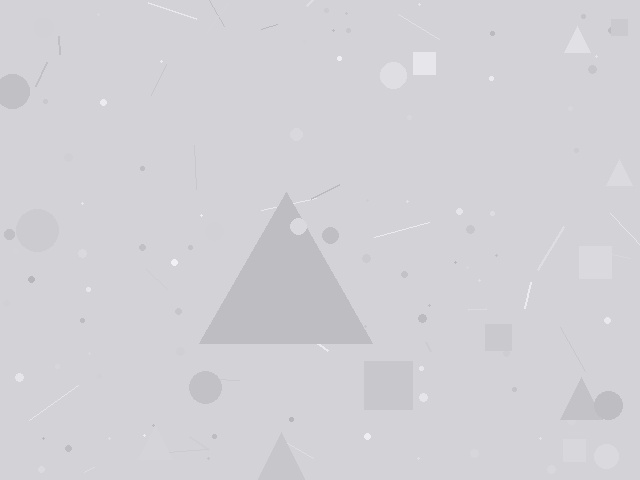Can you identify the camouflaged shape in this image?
The camouflaged shape is a triangle.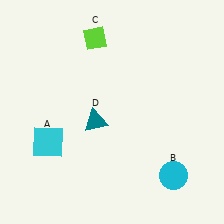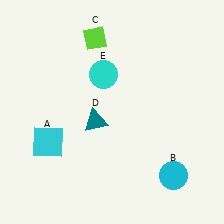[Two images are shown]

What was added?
A cyan circle (E) was added in Image 2.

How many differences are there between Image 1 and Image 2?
There is 1 difference between the two images.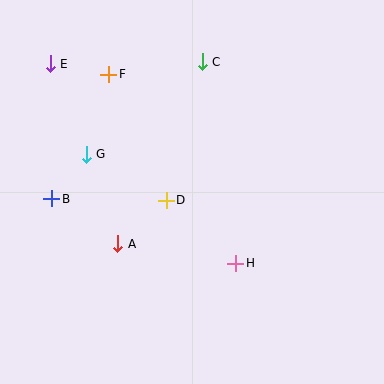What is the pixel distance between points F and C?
The distance between F and C is 94 pixels.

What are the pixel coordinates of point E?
Point E is at (50, 64).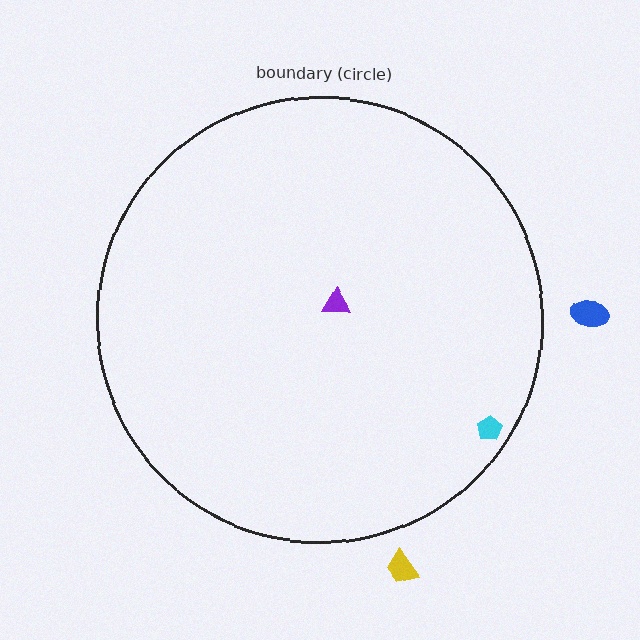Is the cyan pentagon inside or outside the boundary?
Inside.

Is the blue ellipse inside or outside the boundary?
Outside.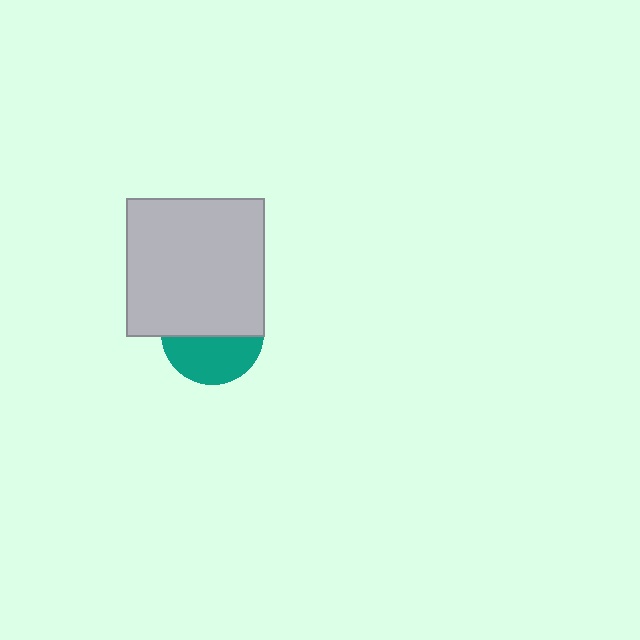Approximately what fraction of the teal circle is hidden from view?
Roughly 56% of the teal circle is hidden behind the light gray square.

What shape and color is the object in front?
The object in front is a light gray square.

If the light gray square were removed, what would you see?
You would see the complete teal circle.